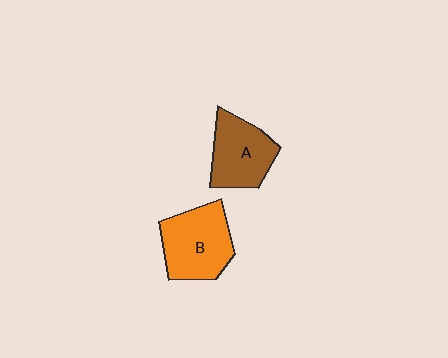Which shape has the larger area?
Shape B (orange).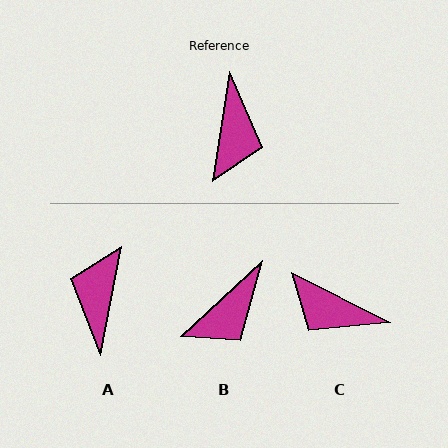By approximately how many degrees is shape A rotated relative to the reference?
Approximately 178 degrees counter-clockwise.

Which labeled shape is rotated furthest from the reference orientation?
A, about 178 degrees away.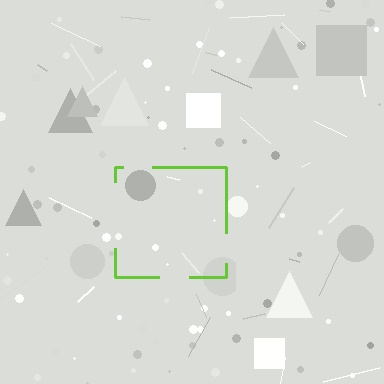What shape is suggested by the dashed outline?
The dashed outline suggests a square.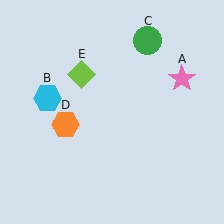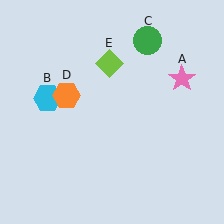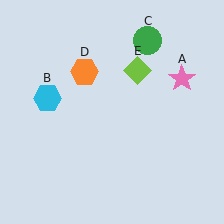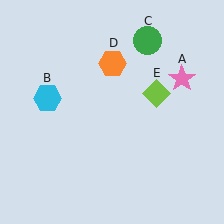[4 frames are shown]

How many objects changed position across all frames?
2 objects changed position: orange hexagon (object D), lime diamond (object E).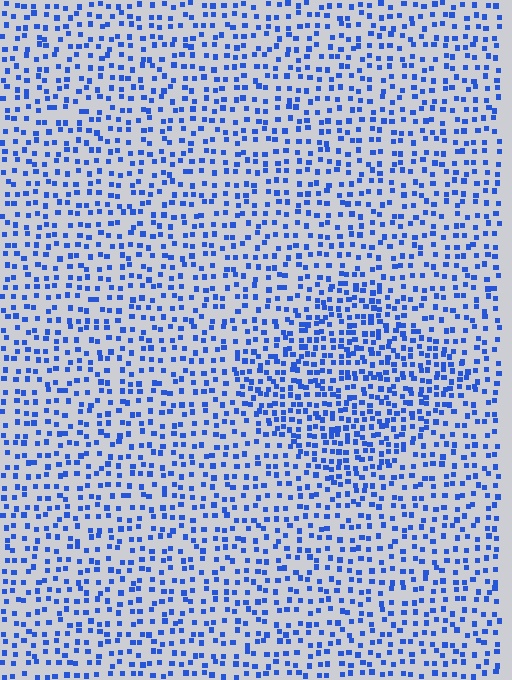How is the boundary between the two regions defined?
The boundary is defined by a change in element density (approximately 1.7x ratio). All elements are the same color, size, and shape.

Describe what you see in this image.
The image contains small blue elements arranged at two different densities. A diamond-shaped region is visible where the elements are more densely packed than the surrounding area.